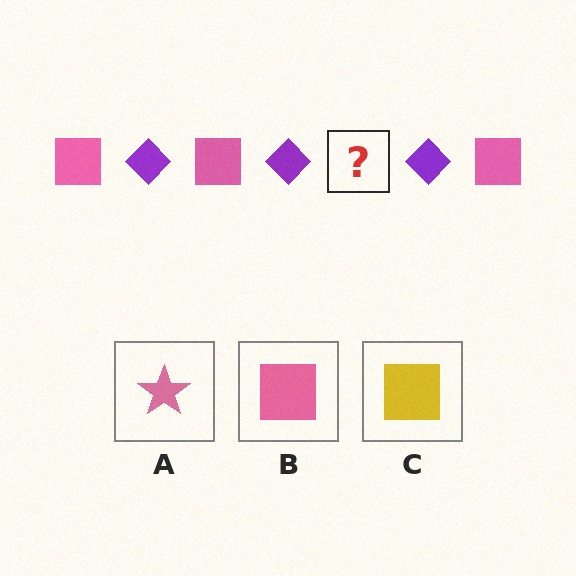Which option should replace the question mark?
Option B.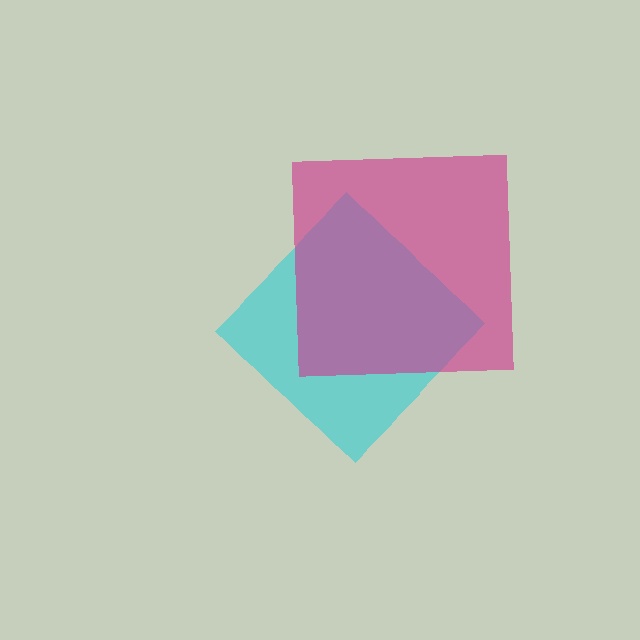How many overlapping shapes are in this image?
There are 2 overlapping shapes in the image.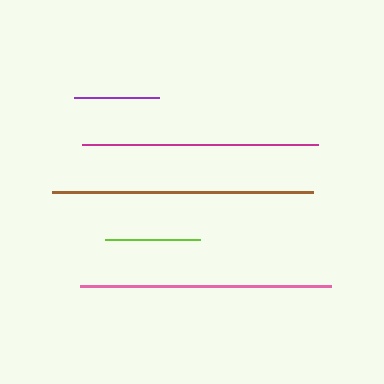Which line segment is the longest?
The brown line is the longest at approximately 260 pixels.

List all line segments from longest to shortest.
From longest to shortest: brown, pink, magenta, lime, purple.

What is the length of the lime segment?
The lime segment is approximately 96 pixels long.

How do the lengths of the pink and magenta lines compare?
The pink and magenta lines are approximately the same length.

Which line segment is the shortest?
The purple line is the shortest at approximately 85 pixels.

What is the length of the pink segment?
The pink segment is approximately 251 pixels long.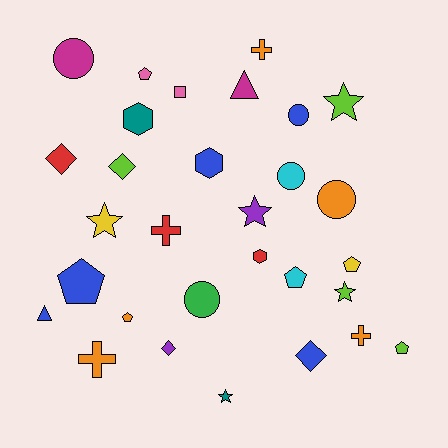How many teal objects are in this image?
There are 2 teal objects.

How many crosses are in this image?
There are 4 crosses.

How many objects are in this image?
There are 30 objects.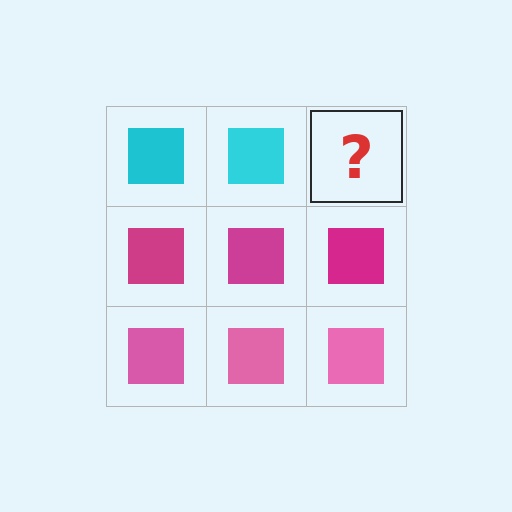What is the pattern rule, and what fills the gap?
The rule is that each row has a consistent color. The gap should be filled with a cyan square.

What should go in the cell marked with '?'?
The missing cell should contain a cyan square.